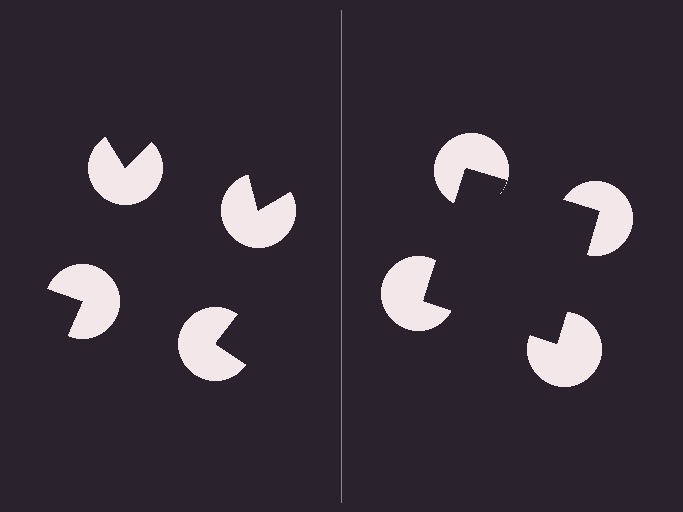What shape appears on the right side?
An illusory square.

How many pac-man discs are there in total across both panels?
8 — 4 on each side.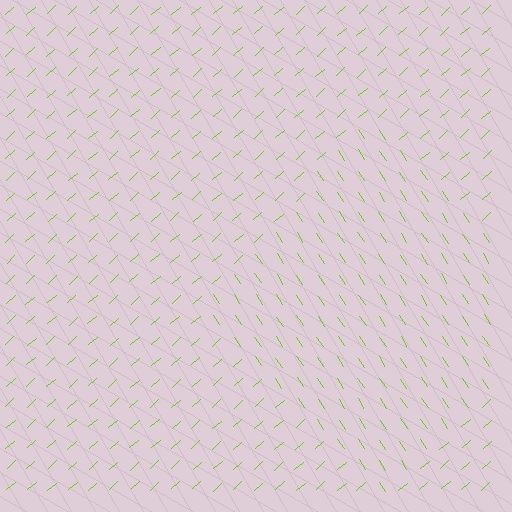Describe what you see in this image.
The image is filled with small lime line segments. A diamond region in the image has lines oriented differently from the surrounding lines, creating a visible texture boundary.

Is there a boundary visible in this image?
Yes, there is a texture boundary formed by a change in line orientation.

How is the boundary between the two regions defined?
The boundary is defined purely by a change in line orientation (approximately 82 degrees difference). All lines are the same color and thickness.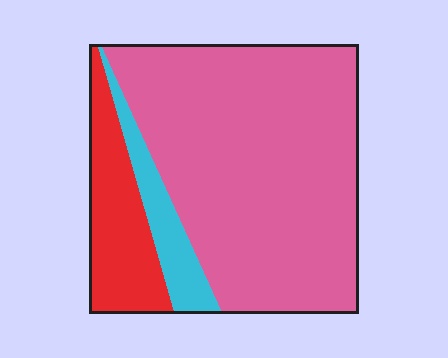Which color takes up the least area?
Cyan, at roughly 10%.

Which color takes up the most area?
Pink, at roughly 75%.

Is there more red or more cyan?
Red.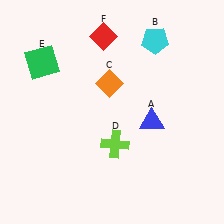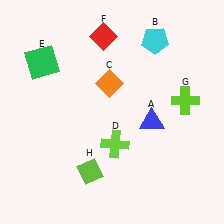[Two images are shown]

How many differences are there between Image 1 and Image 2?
There are 2 differences between the two images.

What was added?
A lime cross (G), a lime diamond (H) were added in Image 2.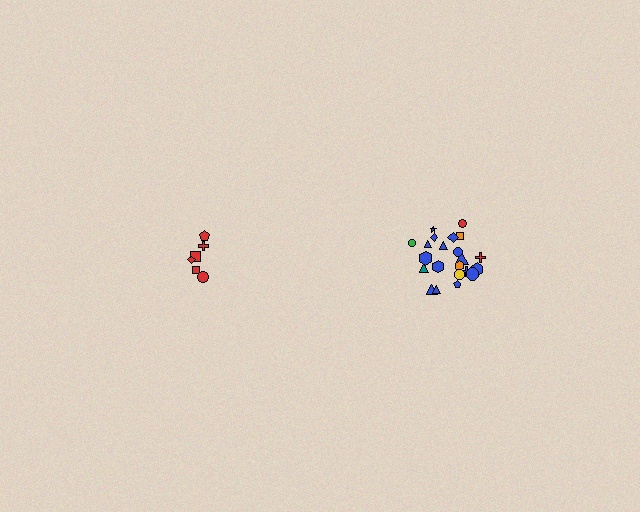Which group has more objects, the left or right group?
The right group.